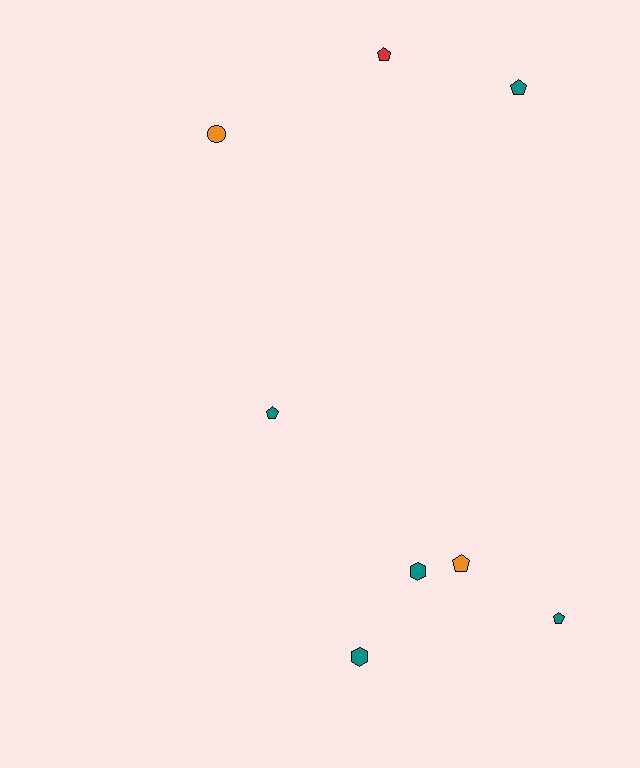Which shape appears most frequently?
Pentagon, with 5 objects.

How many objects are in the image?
There are 8 objects.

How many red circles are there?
There are no red circles.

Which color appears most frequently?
Teal, with 5 objects.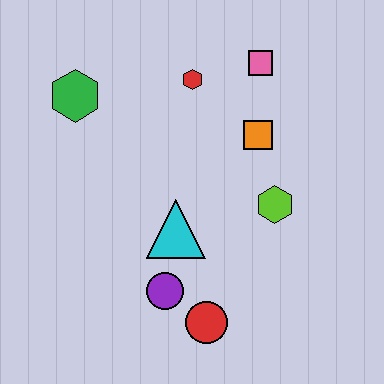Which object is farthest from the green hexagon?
The red circle is farthest from the green hexagon.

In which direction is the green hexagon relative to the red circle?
The green hexagon is above the red circle.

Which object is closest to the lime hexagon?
The orange square is closest to the lime hexagon.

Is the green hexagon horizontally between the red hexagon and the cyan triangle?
No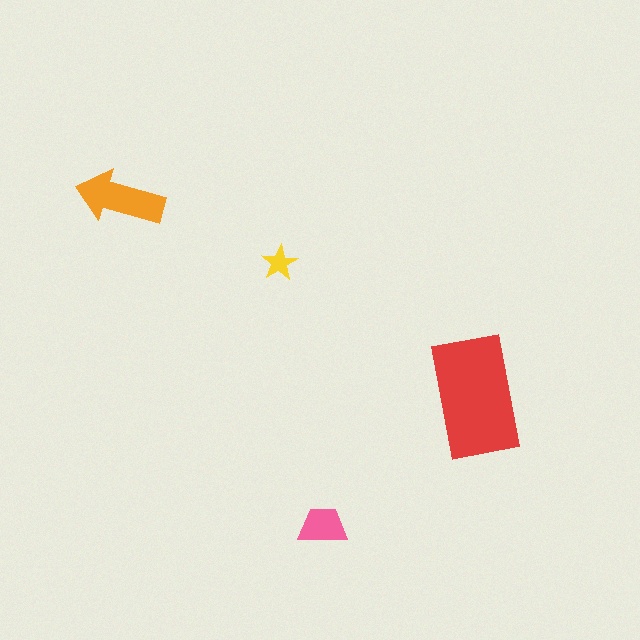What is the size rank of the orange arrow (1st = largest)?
2nd.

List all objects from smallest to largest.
The yellow star, the pink trapezoid, the orange arrow, the red rectangle.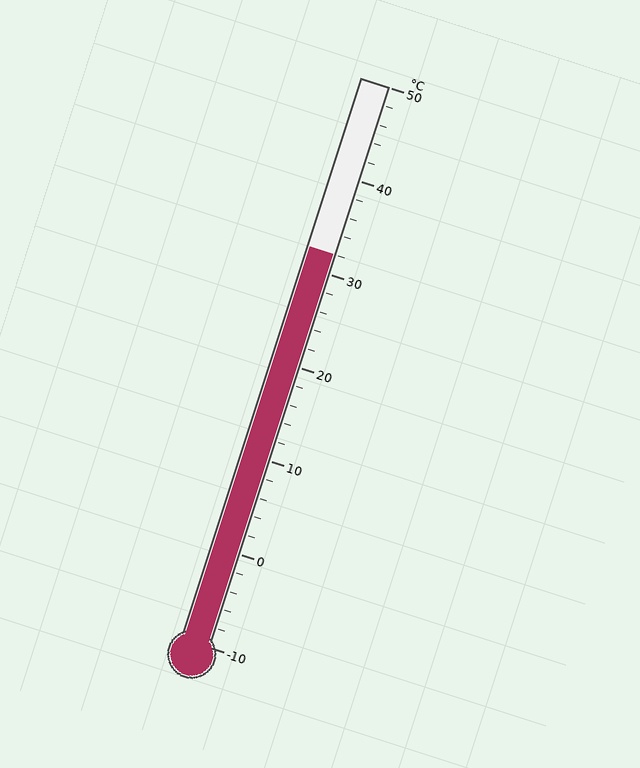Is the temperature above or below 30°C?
The temperature is above 30°C.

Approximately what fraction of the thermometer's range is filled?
The thermometer is filled to approximately 70% of its range.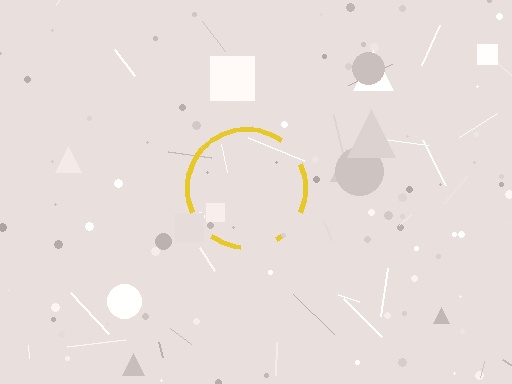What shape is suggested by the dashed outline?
The dashed outline suggests a circle.